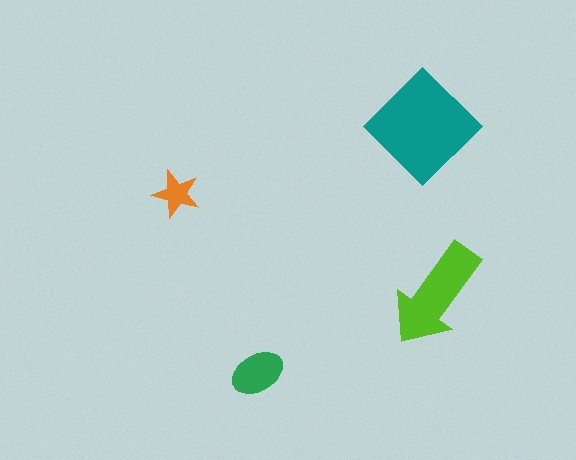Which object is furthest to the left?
The orange star is leftmost.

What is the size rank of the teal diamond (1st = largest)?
1st.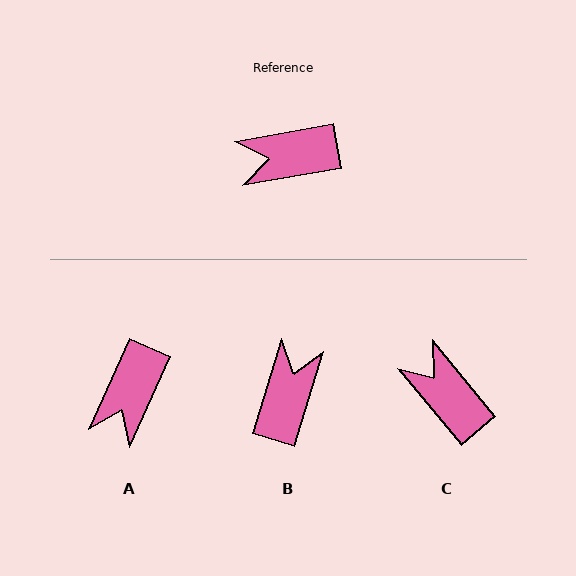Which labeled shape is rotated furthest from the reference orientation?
B, about 117 degrees away.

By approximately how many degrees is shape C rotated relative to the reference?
Approximately 60 degrees clockwise.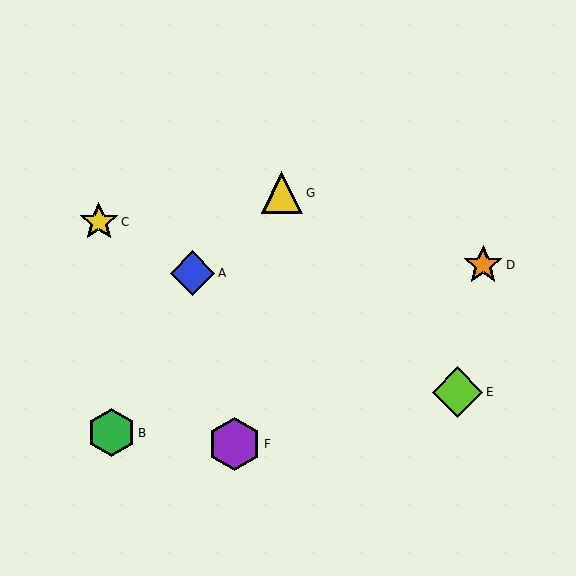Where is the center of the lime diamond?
The center of the lime diamond is at (457, 392).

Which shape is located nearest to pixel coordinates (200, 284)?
The blue diamond (labeled A) at (193, 273) is nearest to that location.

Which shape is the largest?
The purple hexagon (labeled F) is the largest.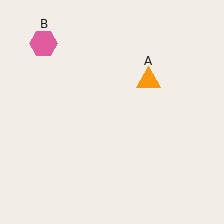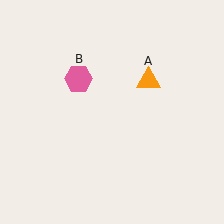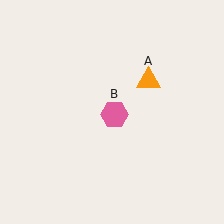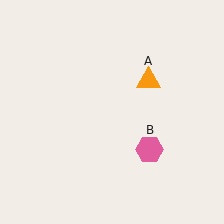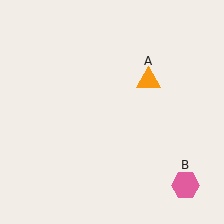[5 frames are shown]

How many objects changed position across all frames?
1 object changed position: pink hexagon (object B).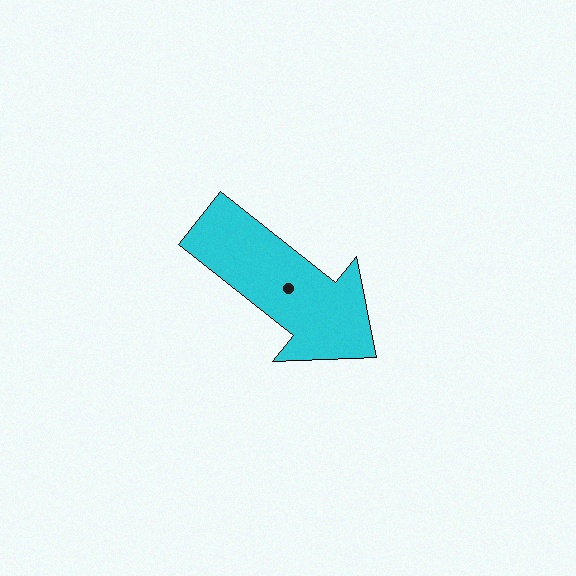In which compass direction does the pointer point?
Southeast.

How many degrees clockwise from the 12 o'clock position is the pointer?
Approximately 128 degrees.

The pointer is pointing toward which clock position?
Roughly 4 o'clock.